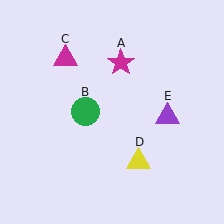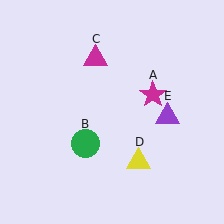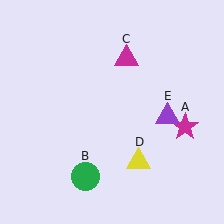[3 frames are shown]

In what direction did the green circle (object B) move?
The green circle (object B) moved down.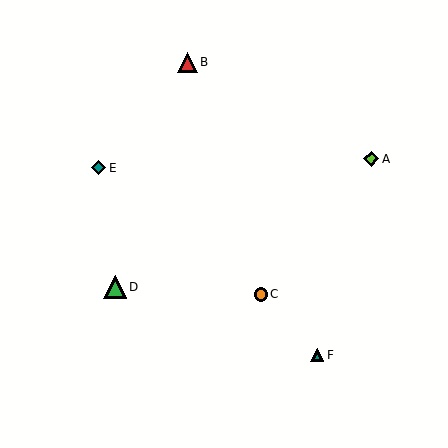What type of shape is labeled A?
Shape A is a lime diamond.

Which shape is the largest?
The green triangle (labeled D) is the largest.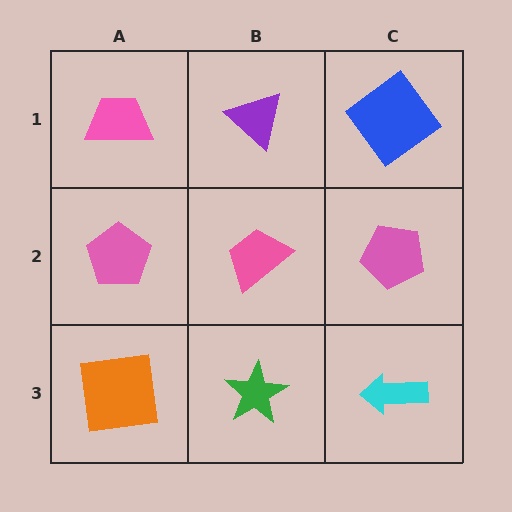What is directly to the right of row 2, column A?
A pink trapezoid.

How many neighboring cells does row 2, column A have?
3.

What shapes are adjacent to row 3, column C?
A pink pentagon (row 2, column C), a green star (row 3, column B).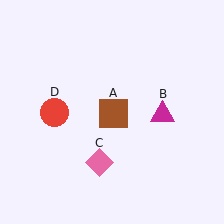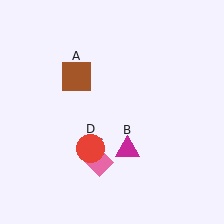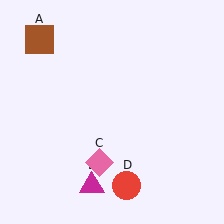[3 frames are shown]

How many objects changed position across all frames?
3 objects changed position: brown square (object A), magenta triangle (object B), red circle (object D).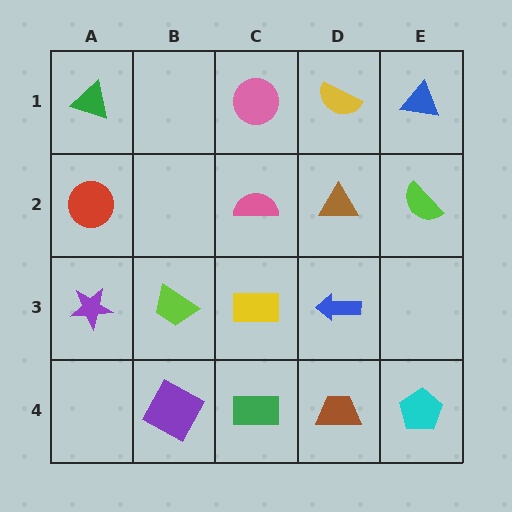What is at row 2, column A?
A red circle.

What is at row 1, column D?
A yellow semicircle.